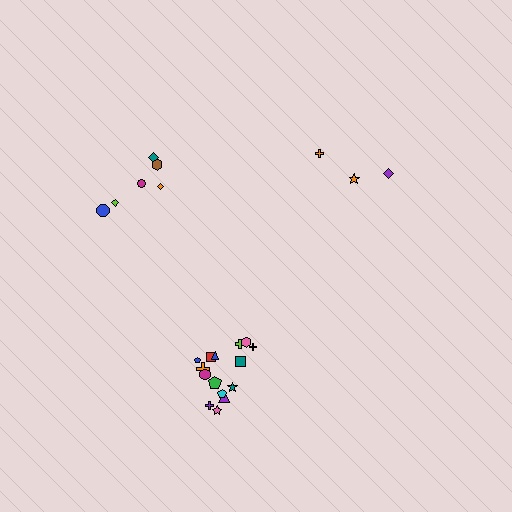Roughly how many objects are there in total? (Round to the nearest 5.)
Roughly 25 objects in total.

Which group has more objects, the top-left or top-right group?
The top-left group.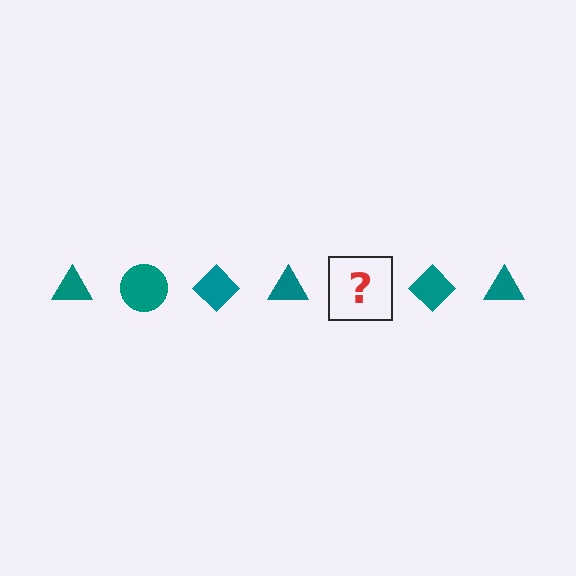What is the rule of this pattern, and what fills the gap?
The rule is that the pattern cycles through triangle, circle, diamond shapes in teal. The gap should be filled with a teal circle.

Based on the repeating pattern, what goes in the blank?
The blank should be a teal circle.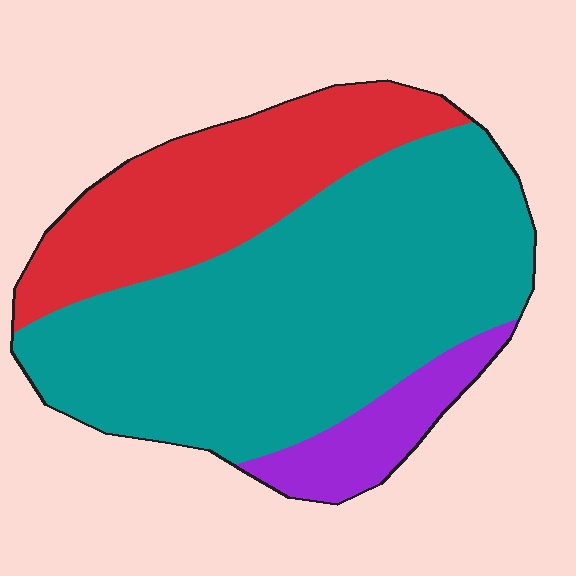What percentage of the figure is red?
Red takes up about one quarter (1/4) of the figure.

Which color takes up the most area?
Teal, at roughly 60%.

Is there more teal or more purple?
Teal.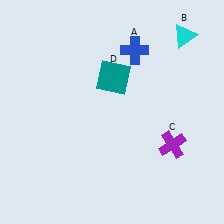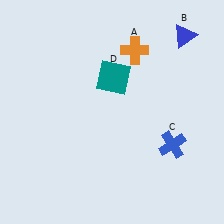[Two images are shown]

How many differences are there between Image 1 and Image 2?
There are 3 differences between the two images.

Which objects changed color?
A changed from blue to orange. B changed from cyan to blue. C changed from purple to blue.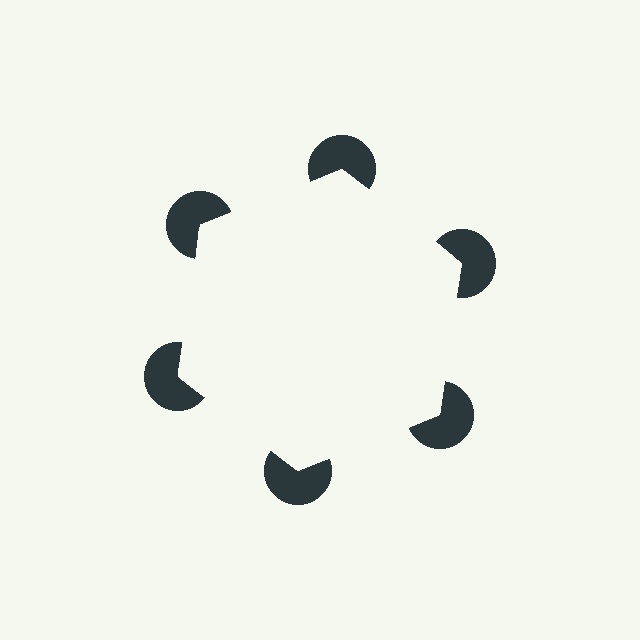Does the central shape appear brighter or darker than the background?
It typically appears slightly brighter than the background, even though no actual brightness change is drawn.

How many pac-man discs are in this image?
There are 6 — one at each vertex of the illusory hexagon.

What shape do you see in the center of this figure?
An illusory hexagon — its edges are inferred from the aligned wedge cuts in the pac-man discs, not physically drawn.